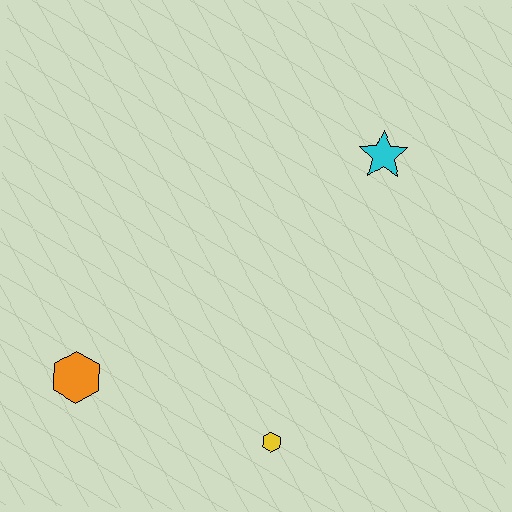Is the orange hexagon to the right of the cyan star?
No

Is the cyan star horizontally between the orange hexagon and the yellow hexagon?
No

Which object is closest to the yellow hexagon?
The orange hexagon is closest to the yellow hexagon.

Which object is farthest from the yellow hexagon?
The cyan star is farthest from the yellow hexagon.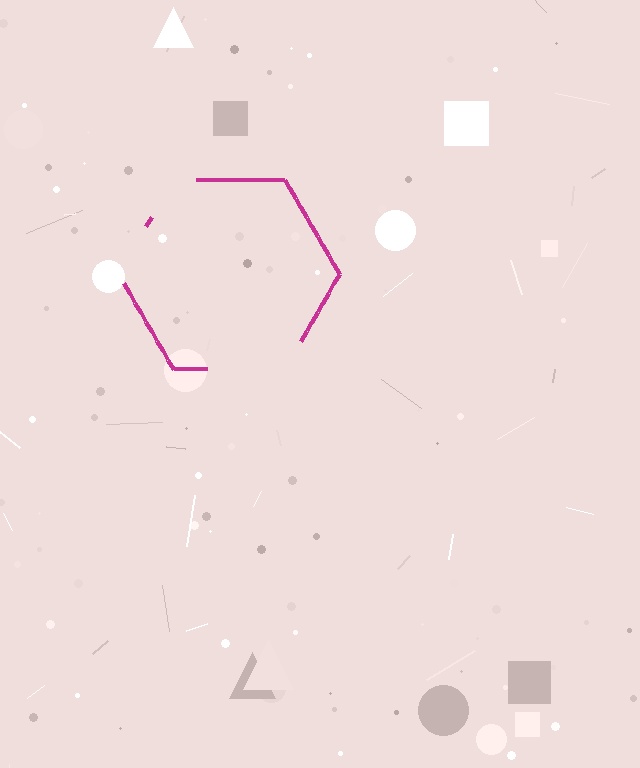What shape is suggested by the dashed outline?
The dashed outline suggests a hexagon.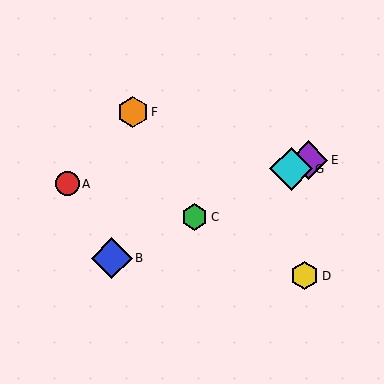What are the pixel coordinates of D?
Object D is at (304, 276).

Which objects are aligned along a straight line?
Objects B, C, E, G are aligned along a straight line.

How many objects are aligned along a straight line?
4 objects (B, C, E, G) are aligned along a straight line.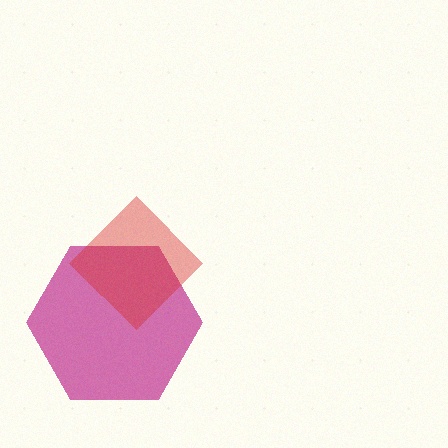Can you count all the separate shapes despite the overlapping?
Yes, there are 2 separate shapes.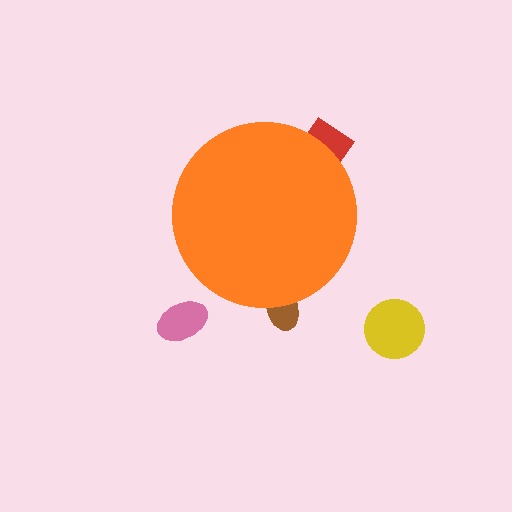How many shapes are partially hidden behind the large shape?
2 shapes are partially hidden.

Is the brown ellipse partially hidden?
Yes, the brown ellipse is partially hidden behind the orange circle.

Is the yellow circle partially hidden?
No, the yellow circle is fully visible.